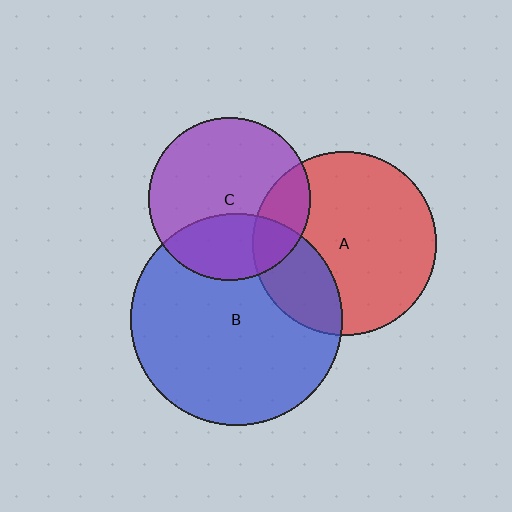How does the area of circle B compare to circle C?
Approximately 1.7 times.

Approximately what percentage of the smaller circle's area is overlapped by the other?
Approximately 25%.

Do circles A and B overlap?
Yes.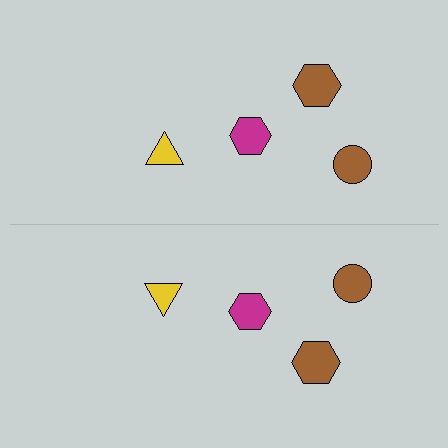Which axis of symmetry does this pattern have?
The pattern has a horizontal axis of symmetry running through the center of the image.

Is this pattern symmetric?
Yes, this pattern has bilateral (reflection) symmetry.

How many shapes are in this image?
There are 8 shapes in this image.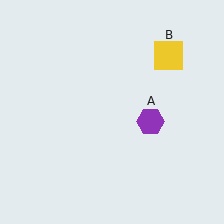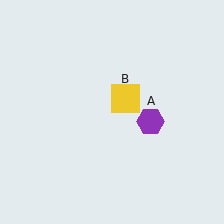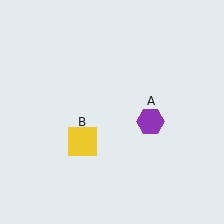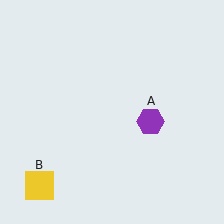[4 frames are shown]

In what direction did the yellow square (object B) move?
The yellow square (object B) moved down and to the left.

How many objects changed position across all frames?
1 object changed position: yellow square (object B).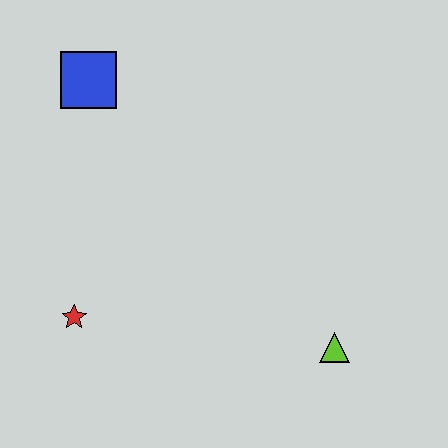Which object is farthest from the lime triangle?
The blue square is farthest from the lime triangle.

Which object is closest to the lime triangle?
The red star is closest to the lime triangle.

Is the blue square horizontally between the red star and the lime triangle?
Yes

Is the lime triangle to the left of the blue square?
No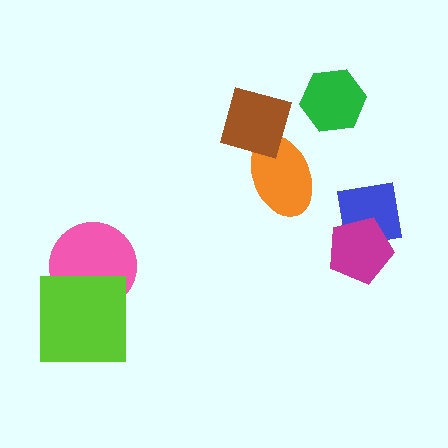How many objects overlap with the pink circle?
1 object overlaps with the pink circle.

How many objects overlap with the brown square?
1 object overlaps with the brown square.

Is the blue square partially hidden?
Yes, it is partially covered by another shape.